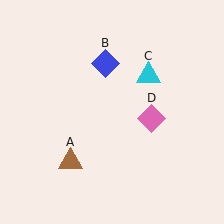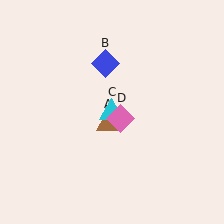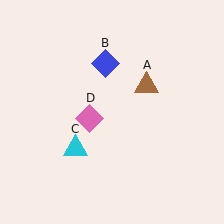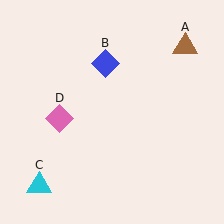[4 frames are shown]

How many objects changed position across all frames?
3 objects changed position: brown triangle (object A), cyan triangle (object C), pink diamond (object D).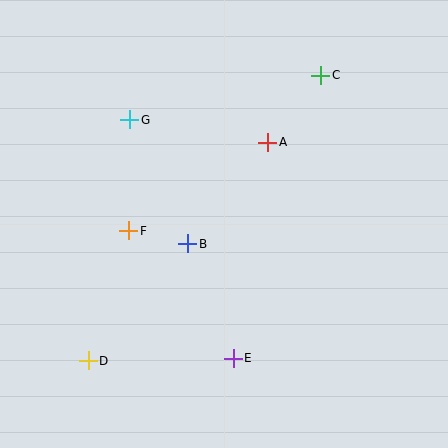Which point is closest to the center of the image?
Point B at (188, 244) is closest to the center.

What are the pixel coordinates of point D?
Point D is at (88, 361).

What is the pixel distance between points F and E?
The distance between F and E is 165 pixels.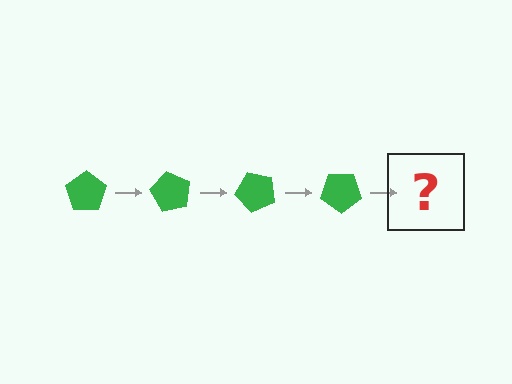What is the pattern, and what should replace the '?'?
The pattern is that the pentagon rotates 60 degrees each step. The '?' should be a green pentagon rotated 240 degrees.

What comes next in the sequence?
The next element should be a green pentagon rotated 240 degrees.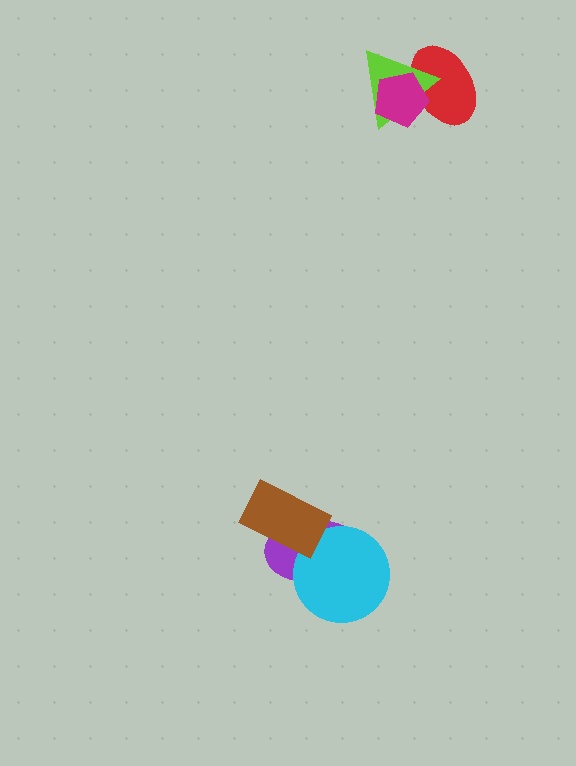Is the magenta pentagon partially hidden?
No, no other shape covers it.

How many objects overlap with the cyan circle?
2 objects overlap with the cyan circle.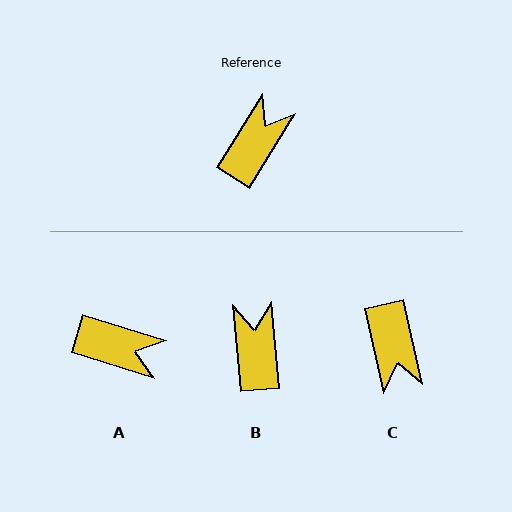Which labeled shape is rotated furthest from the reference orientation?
C, about 136 degrees away.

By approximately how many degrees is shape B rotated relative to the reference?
Approximately 37 degrees counter-clockwise.